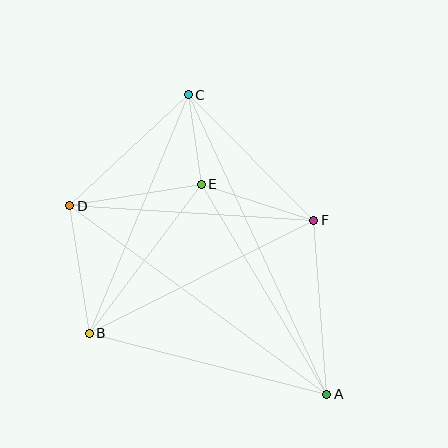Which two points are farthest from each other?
Points A and C are farthest from each other.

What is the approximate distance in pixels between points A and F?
The distance between A and F is approximately 174 pixels.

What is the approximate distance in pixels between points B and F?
The distance between B and F is approximately 251 pixels.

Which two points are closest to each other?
Points C and E are closest to each other.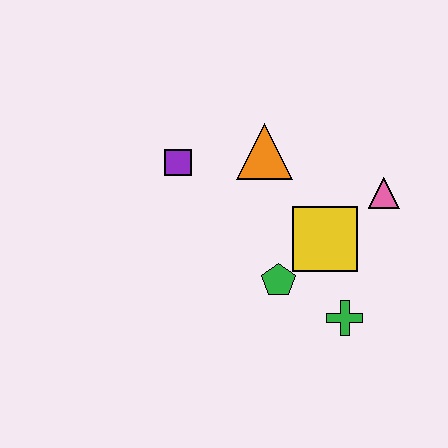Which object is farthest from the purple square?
The green cross is farthest from the purple square.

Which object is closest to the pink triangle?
The yellow square is closest to the pink triangle.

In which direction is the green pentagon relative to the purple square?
The green pentagon is below the purple square.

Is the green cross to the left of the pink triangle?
Yes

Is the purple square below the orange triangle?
Yes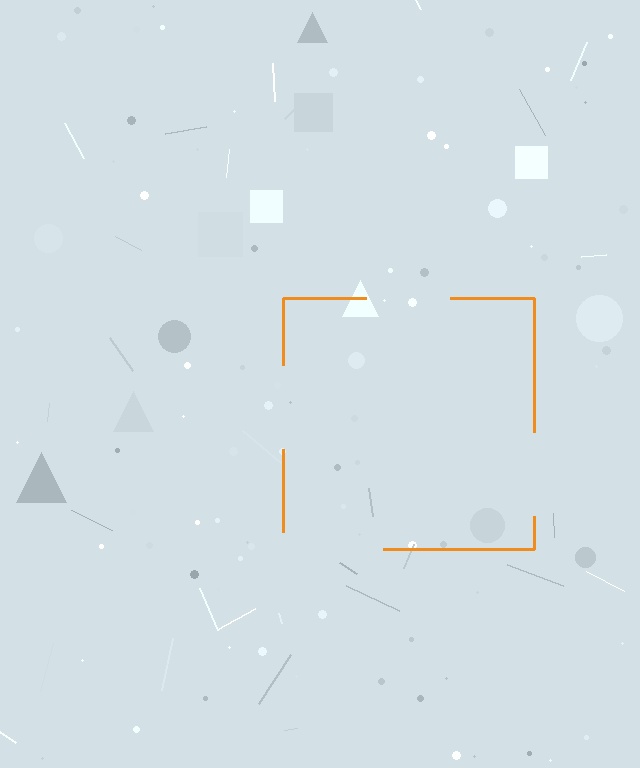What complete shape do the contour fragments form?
The contour fragments form a square.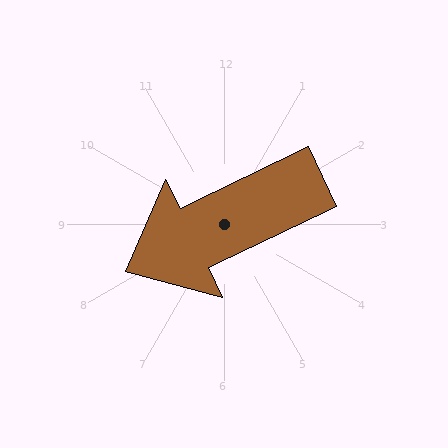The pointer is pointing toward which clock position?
Roughly 8 o'clock.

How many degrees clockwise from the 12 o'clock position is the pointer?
Approximately 244 degrees.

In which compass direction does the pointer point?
Southwest.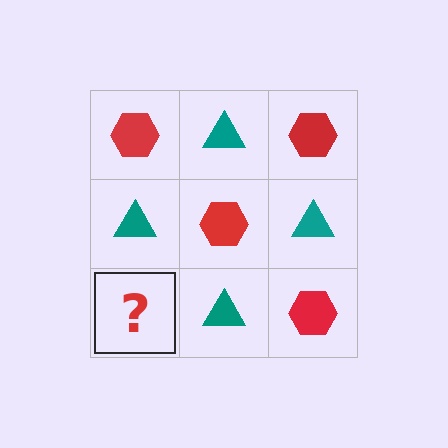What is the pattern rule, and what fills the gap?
The rule is that it alternates red hexagon and teal triangle in a checkerboard pattern. The gap should be filled with a red hexagon.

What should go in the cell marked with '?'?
The missing cell should contain a red hexagon.